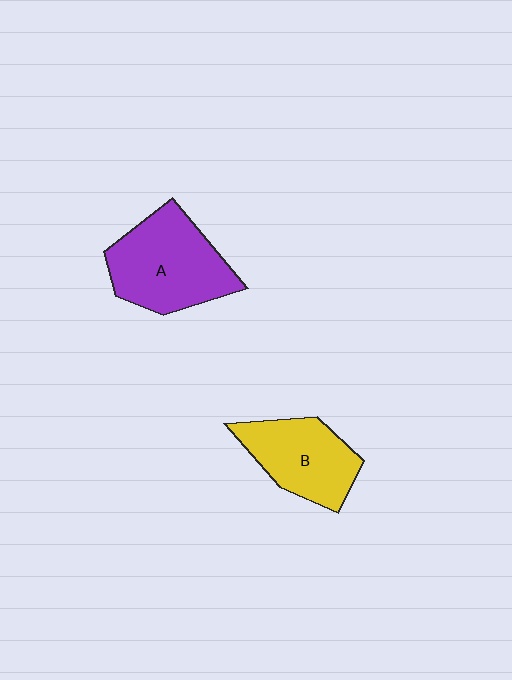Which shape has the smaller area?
Shape B (yellow).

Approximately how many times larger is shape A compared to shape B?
Approximately 1.3 times.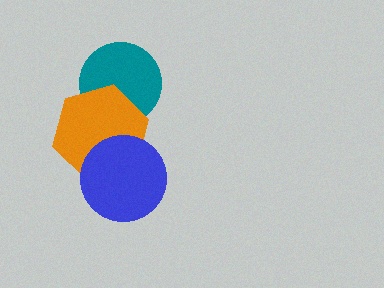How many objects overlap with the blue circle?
1 object overlaps with the blue circle.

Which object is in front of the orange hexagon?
The blue circle is in front of the orange hexagon.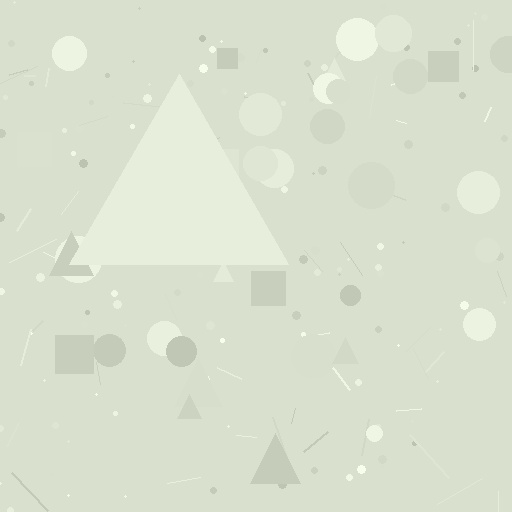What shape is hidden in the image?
A triangle is hidden in the image.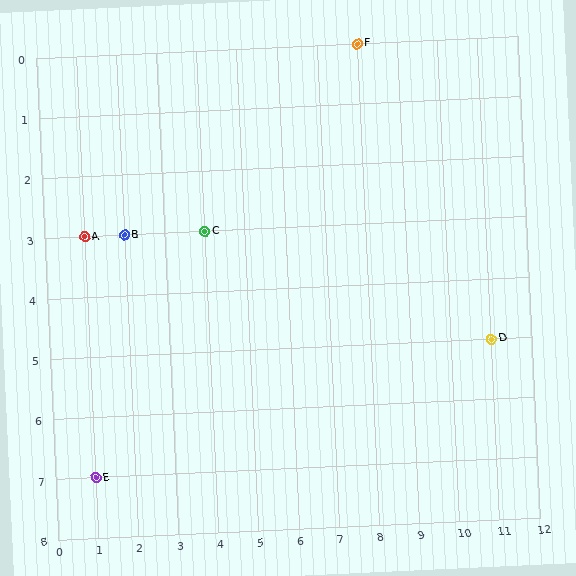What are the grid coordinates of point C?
Point C is at grid coordinates (4, 3).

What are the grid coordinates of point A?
Point A is at grid coordinates (1, 3).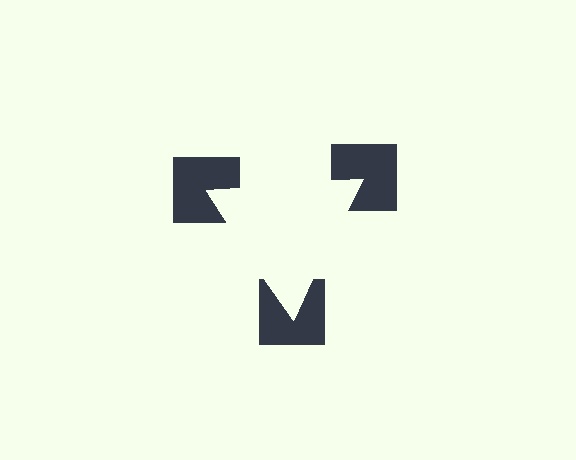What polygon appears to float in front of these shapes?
An illusory triangle — its edges are inferred from the aligned wedge cuts in the notched squares, not physically drawn.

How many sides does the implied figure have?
3 sides.